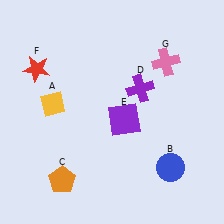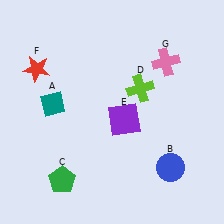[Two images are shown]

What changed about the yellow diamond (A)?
In Image 1, A is yellow. In Image 2, it changed to teal.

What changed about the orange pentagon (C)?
In Image 1, C is orange. In Image 2, it changed to green.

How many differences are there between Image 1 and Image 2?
There are 3 differences between the two images.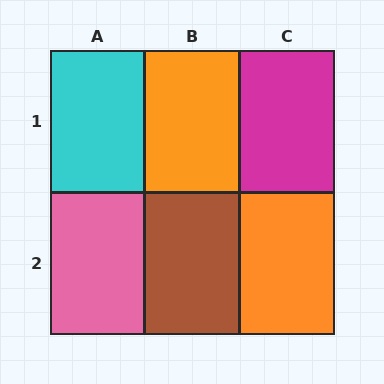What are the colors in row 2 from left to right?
Pink, brown, orange.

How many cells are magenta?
1 cell is magenta.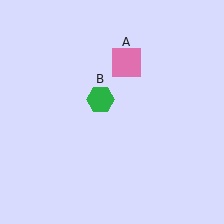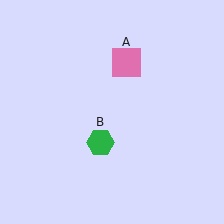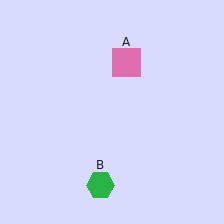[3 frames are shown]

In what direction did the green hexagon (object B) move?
The green hexagon (object B) moved down.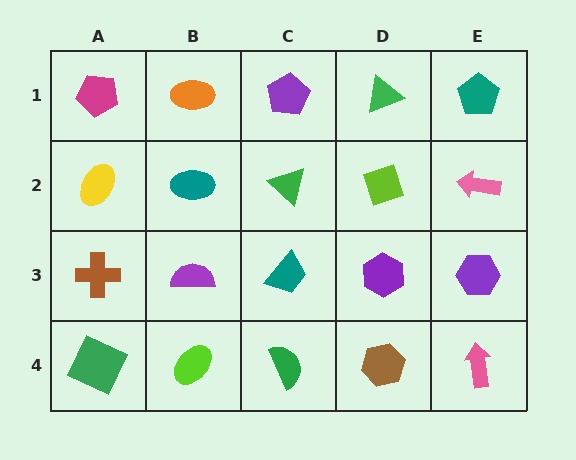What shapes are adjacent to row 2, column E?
A teal pentagon (row 1, column E), a purple hexagon (row 3, column E), a lime diamond (row 2, column D).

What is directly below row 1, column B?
A teal ellipse.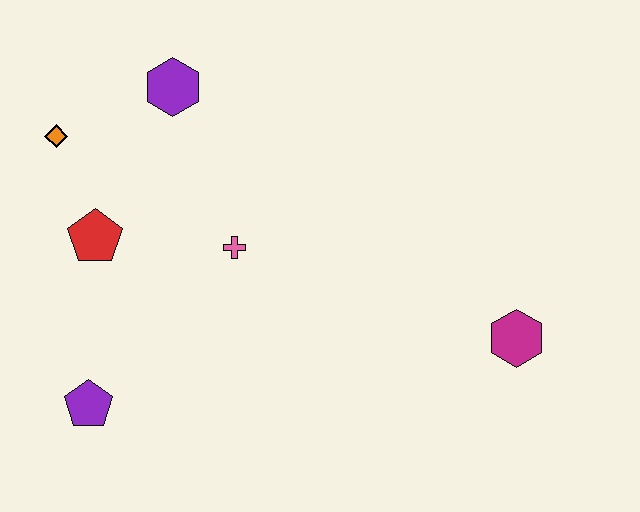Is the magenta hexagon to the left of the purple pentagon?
No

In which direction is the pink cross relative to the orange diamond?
The pink cross is to the right of the orange diamond.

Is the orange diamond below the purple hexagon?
Yes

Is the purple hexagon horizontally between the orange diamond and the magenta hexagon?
Yes